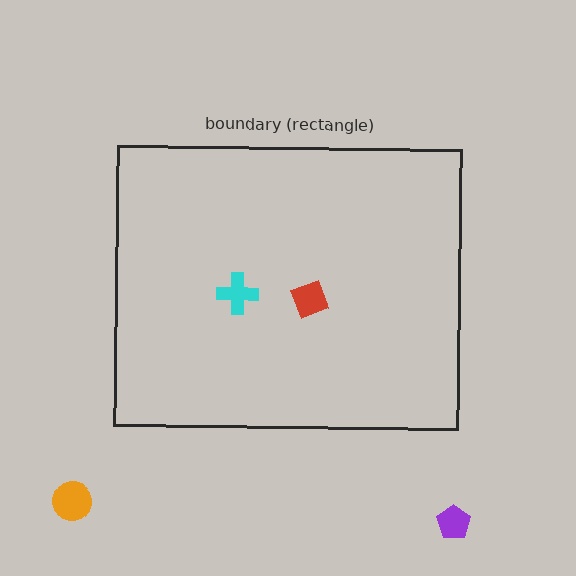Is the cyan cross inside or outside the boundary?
Inside.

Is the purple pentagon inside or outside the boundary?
Outside.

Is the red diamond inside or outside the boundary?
Inside.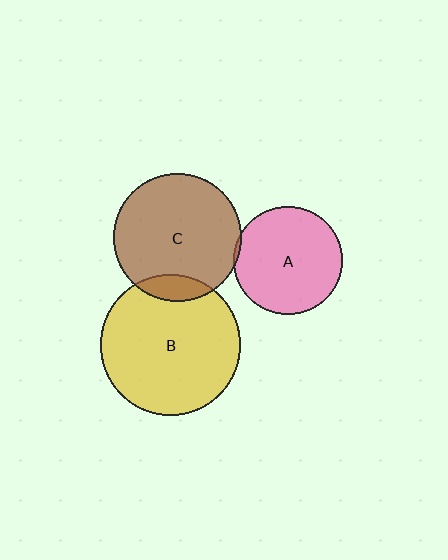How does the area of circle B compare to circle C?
Approximately 1.2 times.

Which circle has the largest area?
Circle B (yellow).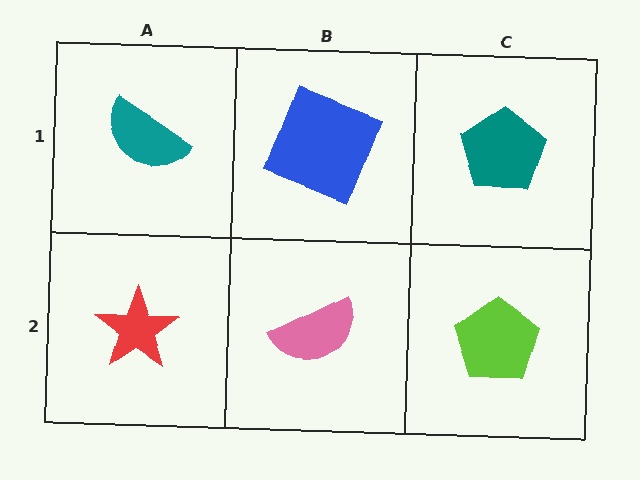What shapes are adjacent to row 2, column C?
A teal pentagon (row 1, column C), a pink semicircle (row 2, column B).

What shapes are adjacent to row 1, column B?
A pink semicircle (row 2, column B), a teal semicircle (row 1, column A), a teal pentagon (row 1, column C).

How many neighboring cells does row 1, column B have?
3.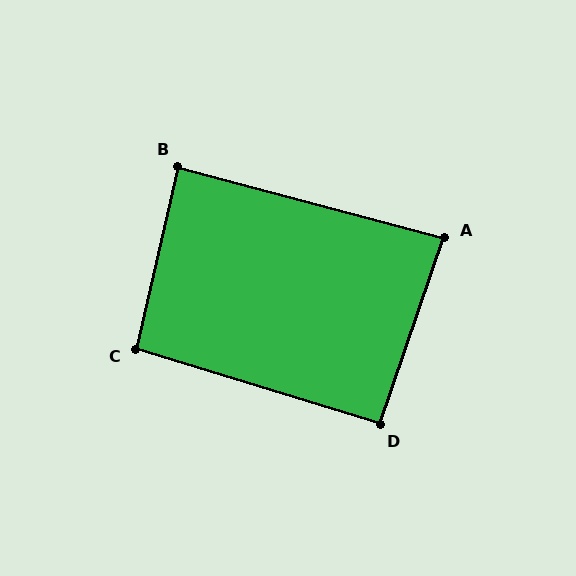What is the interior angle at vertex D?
Approximately 92 degrees (approximately right).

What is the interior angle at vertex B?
Approximately 88 degrees (approximately right).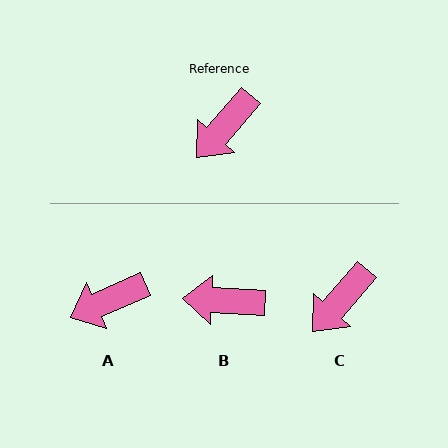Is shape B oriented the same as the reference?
No, it is off by about 52 degrees.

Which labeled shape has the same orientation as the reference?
C.